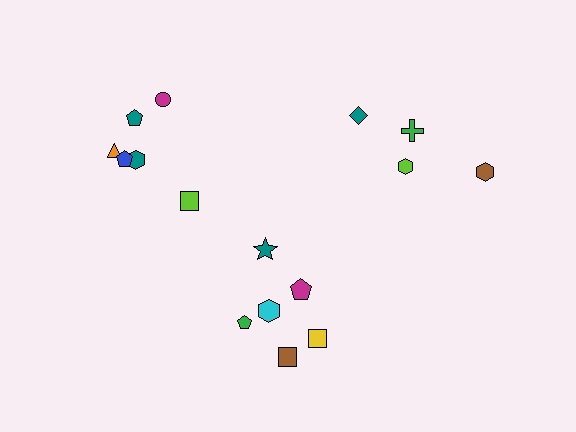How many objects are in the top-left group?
There are 6 objects.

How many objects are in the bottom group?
There are 6 objects.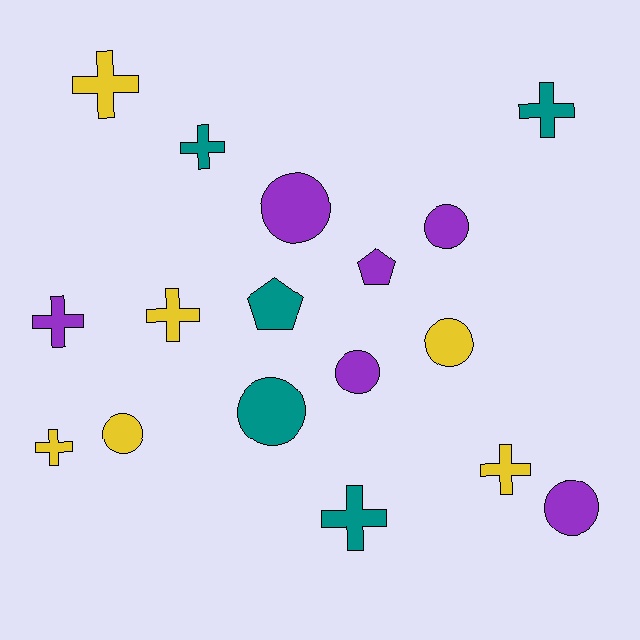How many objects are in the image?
There are 17 objects.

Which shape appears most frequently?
Cross, with 8 objects.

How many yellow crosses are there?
There are 4 yellow crosses.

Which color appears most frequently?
Purple, with 6 objects.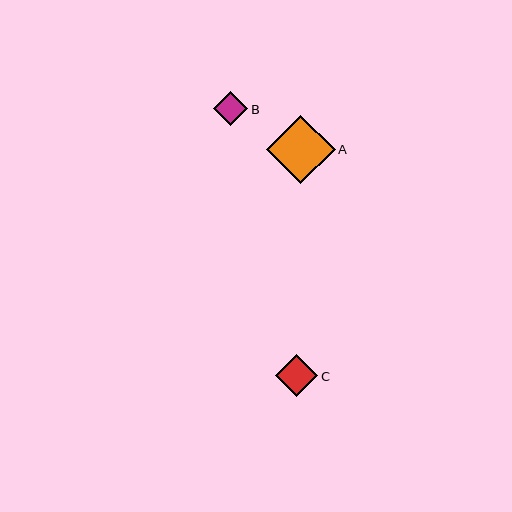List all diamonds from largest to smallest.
From largest to smallest: A, C, B.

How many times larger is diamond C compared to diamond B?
Diamond C is approximately 1.2 times the size of diamond B.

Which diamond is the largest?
Diamond A is the largest with a size of approximately 68 pixels.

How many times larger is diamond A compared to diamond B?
Diamond A is approximately 2.0 times the size of diamond B.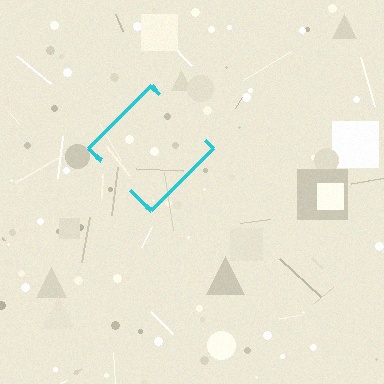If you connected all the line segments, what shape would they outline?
They would outline a diamond.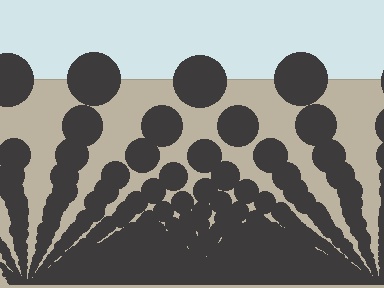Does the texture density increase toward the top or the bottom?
Density increases toward the bottom.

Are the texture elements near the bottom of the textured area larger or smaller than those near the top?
Smaller. The gradient is inverted — elements near the bottom are smaller and denser.